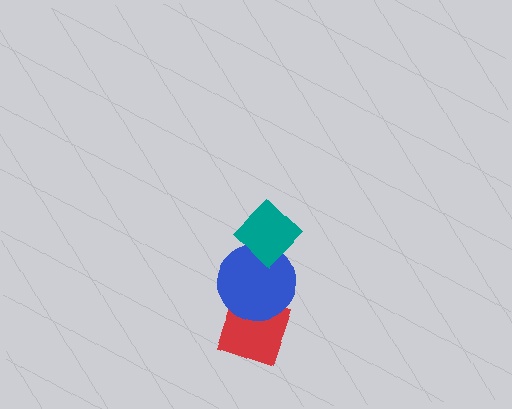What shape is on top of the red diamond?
The blue circle is on top of the red diamond.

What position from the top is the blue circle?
The blue circle is 2nd from the top.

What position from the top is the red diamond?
The red diamond is 3rd from the top.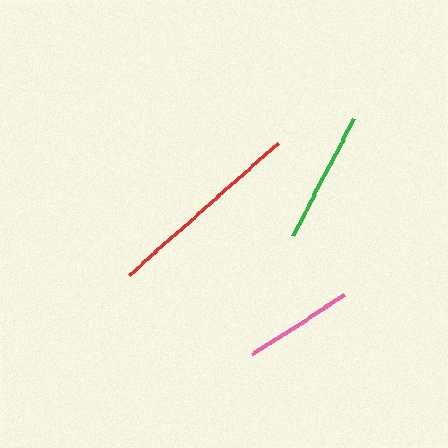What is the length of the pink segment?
The pink segment is approximately 109 pixels long.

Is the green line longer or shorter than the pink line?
The green line is longer than the pink line.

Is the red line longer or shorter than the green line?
The red line is longer than the green line.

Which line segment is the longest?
The red line is the longest at approximately 198 pixels.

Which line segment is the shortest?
The pink line is the shortest at approximately 109 pixels.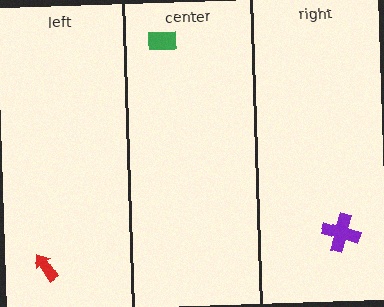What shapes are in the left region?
The red arrow.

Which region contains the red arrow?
The left region.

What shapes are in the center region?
The green rectangle.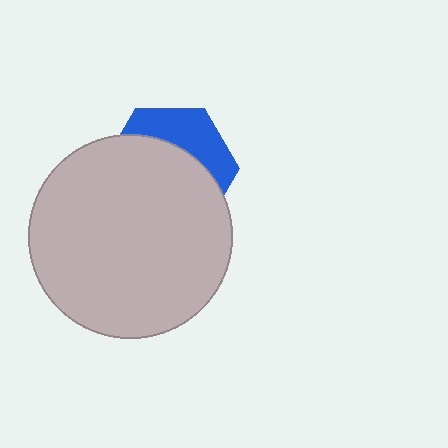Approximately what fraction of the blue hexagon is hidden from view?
Roughly 67% of the blue hexagon is hidden behind the light gray circle.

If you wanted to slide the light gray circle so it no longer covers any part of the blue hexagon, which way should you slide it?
Slide it down — that is the most direct way to separate the two shapes.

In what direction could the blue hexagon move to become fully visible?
The blue hexagon could move up. That would shift it out from behind the light gray circle entirely.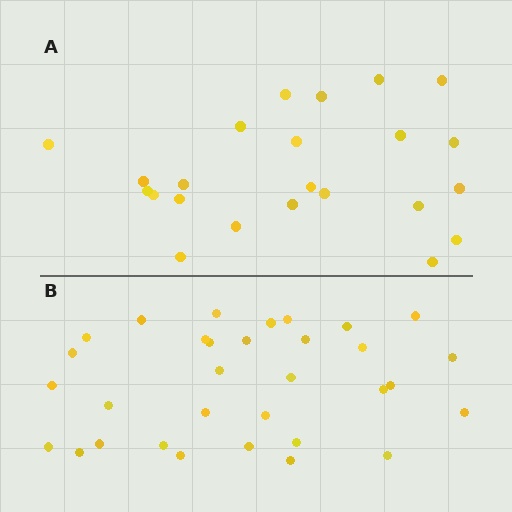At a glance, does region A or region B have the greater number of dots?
Region B (the bottom region) has more dots.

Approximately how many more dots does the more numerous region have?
Region B has roughly 8 or so more dots than region A.